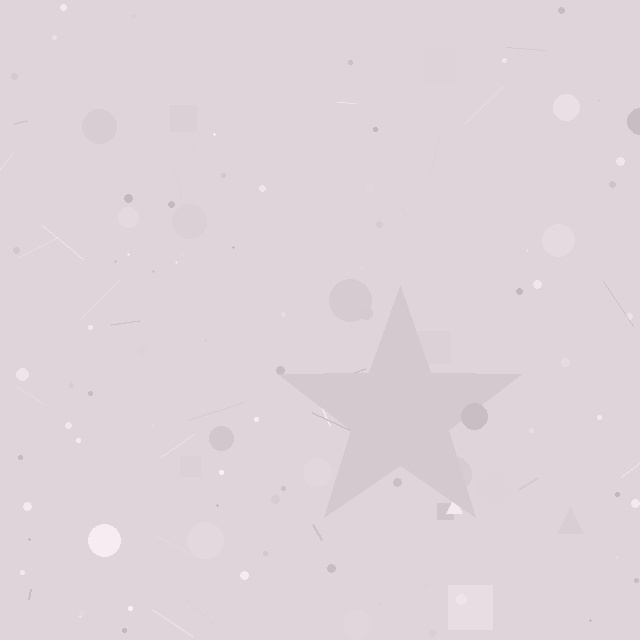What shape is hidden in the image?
A star is hidden in the image.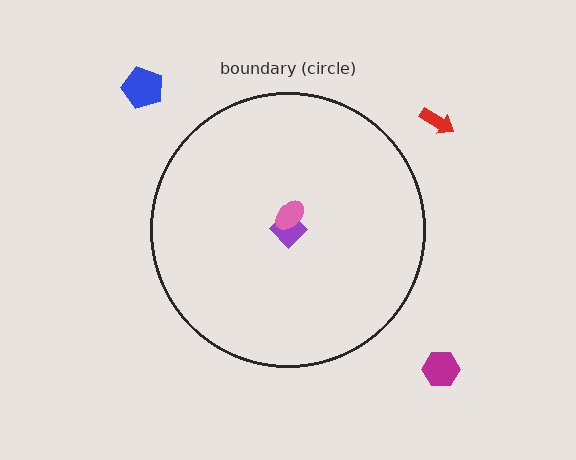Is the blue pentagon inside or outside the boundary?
Outside.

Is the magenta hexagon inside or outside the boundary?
Outside.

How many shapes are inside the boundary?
2 inside, 3 outside.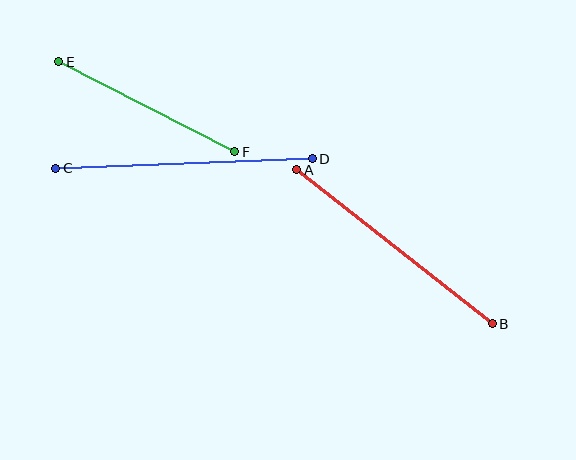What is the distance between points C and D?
The distance is approximately 257 pixels.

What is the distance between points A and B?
The distance is approximately 249 pixels.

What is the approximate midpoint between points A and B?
The midpoint is at approximately (394, 247) pixels.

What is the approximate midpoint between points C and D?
The midpoint is at approximately (184, 164) pixels.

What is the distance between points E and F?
The distance is approximately 197 pixels.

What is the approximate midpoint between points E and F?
The midpoint is at approximately (147, 107) pixels.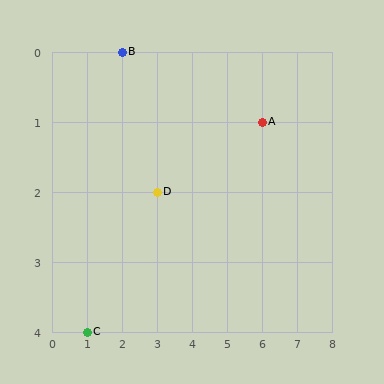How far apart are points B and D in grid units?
Points B and D are 1 column and 2 rows apart (about 2.2 grid units diagonally).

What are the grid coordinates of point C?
Point C is at grid coordinates (1, 4).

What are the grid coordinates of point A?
Point A is at grid coordinates (6, 1).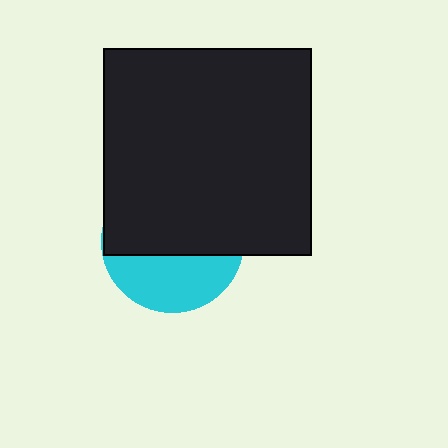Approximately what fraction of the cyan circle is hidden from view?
Roughly 62% of the cyan circle is hidden behind the black square.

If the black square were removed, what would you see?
You would see the complete cyan circle.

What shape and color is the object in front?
The object in front is a black square.